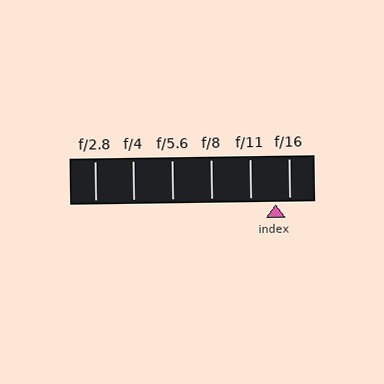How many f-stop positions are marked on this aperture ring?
There are 6 f-stop positions marked.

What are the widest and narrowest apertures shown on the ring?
The widest aperture shown is f/2.8 and the narrowest is f/16.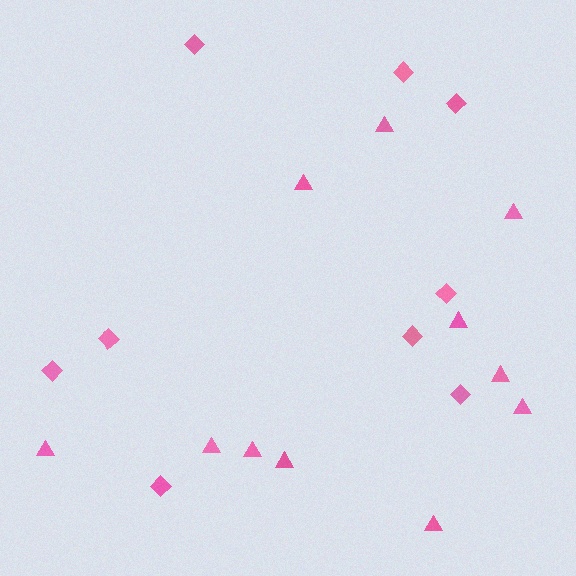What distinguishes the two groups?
There are 2 groups: one group of triangles (11) and one group of diamonds (9).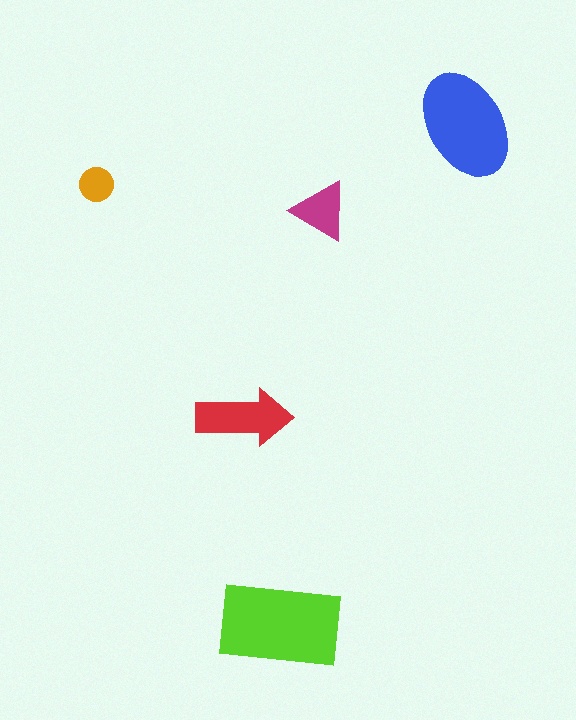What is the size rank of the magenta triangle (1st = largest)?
4th.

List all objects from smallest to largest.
The orange circle, the magenta triangle, the red arrow, the blue ellipse, the lime rectangle.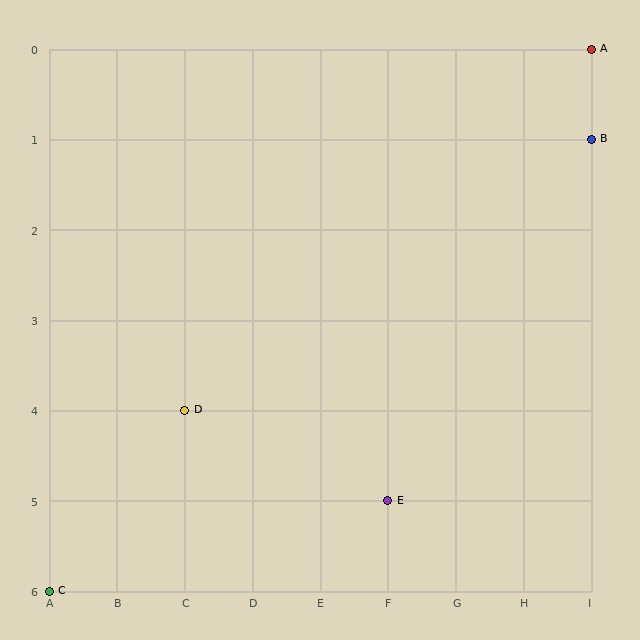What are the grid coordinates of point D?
Point D is at grid coordinates (C, 4).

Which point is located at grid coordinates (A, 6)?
Point C is at (A, 6).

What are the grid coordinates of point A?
Point A is at grid coordinates (I, 0).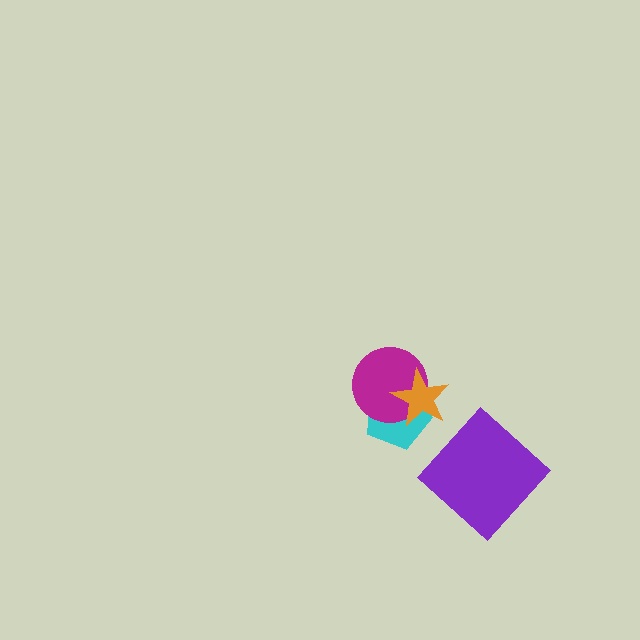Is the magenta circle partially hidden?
Yes, it is partially covered by another shape.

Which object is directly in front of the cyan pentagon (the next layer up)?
The magenta circle is directly in front of the cyan pentagon.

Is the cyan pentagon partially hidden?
Yes, it is partially covered by another shape.